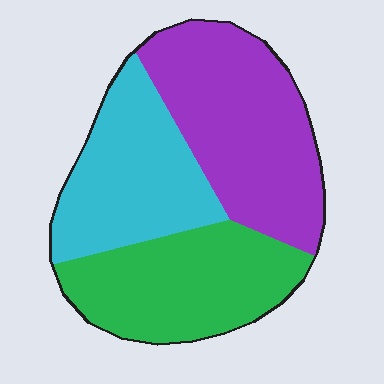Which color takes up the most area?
Purple, at roughly 40%.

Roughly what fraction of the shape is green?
Green takes up about one third (1/3) of the shape.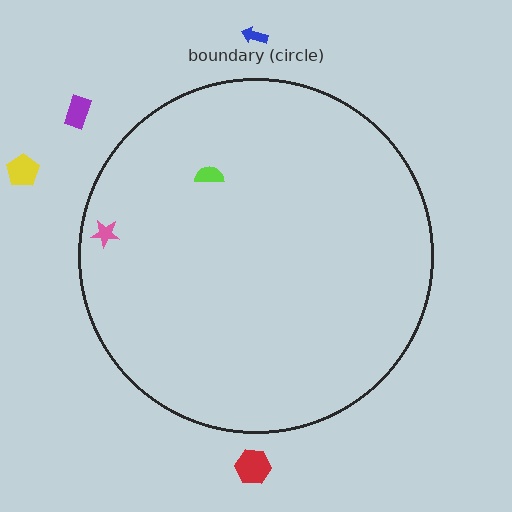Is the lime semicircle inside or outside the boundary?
Inside.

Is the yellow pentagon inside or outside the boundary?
Outside.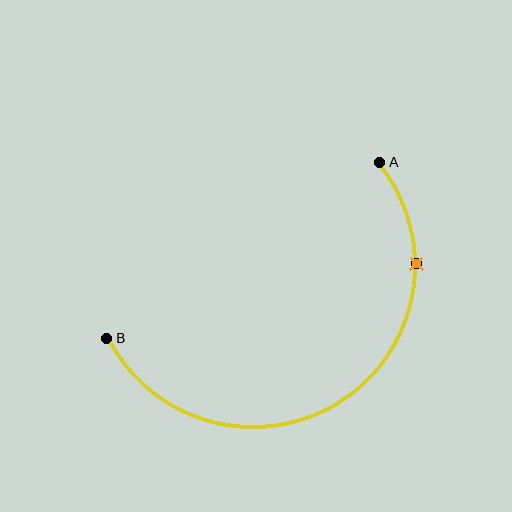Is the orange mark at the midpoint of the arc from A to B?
No. The orange mark lies on the arc but is closer to endpoint A. The arc midpoint would be at the point on the curve equidistant along the arc from both A and B.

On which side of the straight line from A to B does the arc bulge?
The arc bulges below the straight line connecting A and B.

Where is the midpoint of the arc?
The arc midpoint is the point on the curve farthest from the straight line joining A and B. It sits below that line.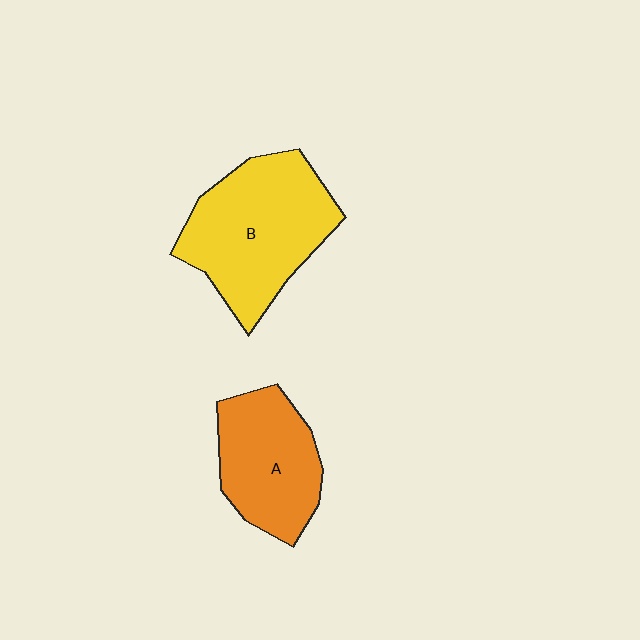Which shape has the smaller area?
Shape A (orange).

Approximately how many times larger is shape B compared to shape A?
Approximately 1.4 times.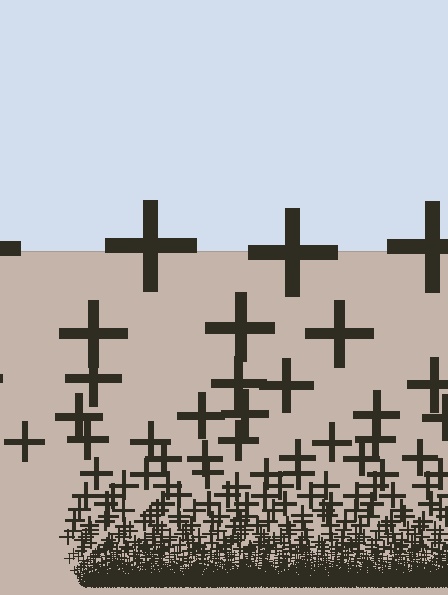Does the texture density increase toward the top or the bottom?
Density increases toward the bottom.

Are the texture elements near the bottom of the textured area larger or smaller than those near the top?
Smaller. The gradient is inverted — elements near the bottom are smaller and denser.